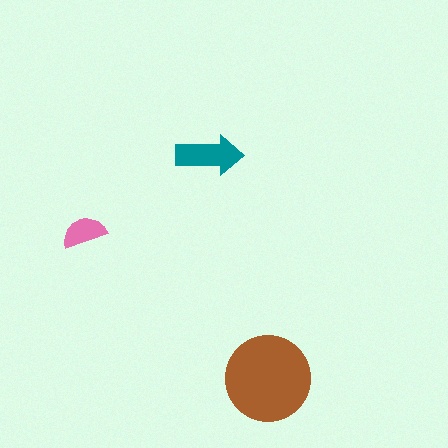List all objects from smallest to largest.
The pink semicircle, the teal arrow, the brown circle.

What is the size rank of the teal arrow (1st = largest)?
2nd.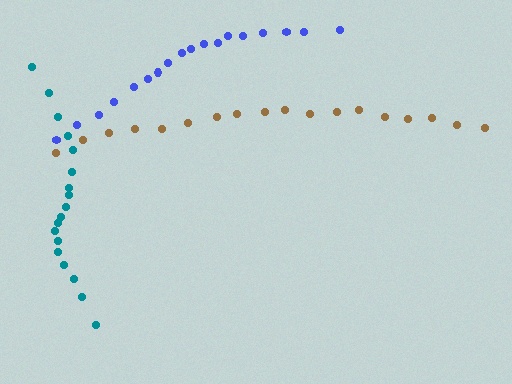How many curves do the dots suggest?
There are 3 distinct paths.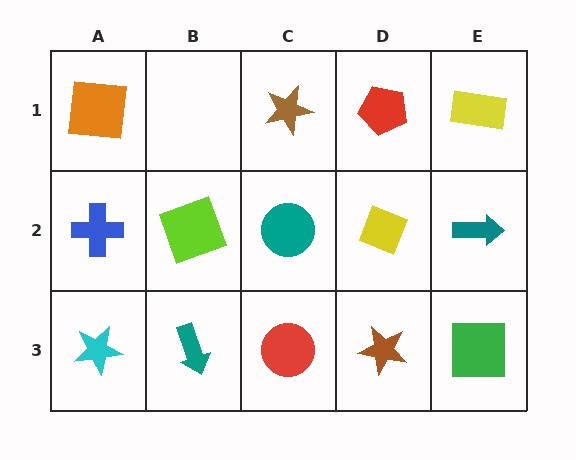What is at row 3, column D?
A brown star.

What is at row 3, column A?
A cyan star.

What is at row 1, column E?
A yellow rectangle.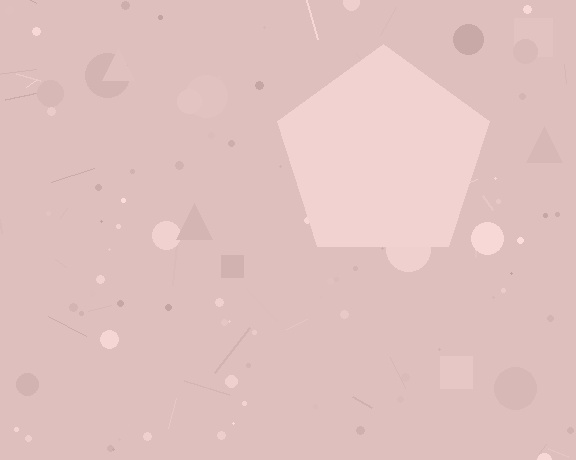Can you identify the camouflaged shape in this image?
The camouflaged shape is a pentagon.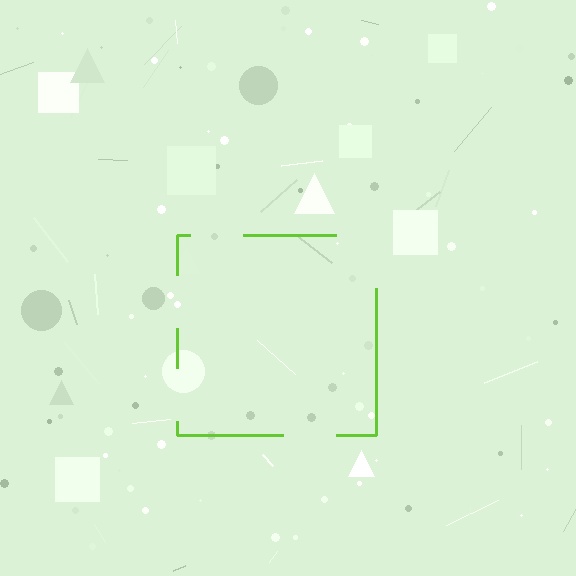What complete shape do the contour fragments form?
The contour fragments form a square.